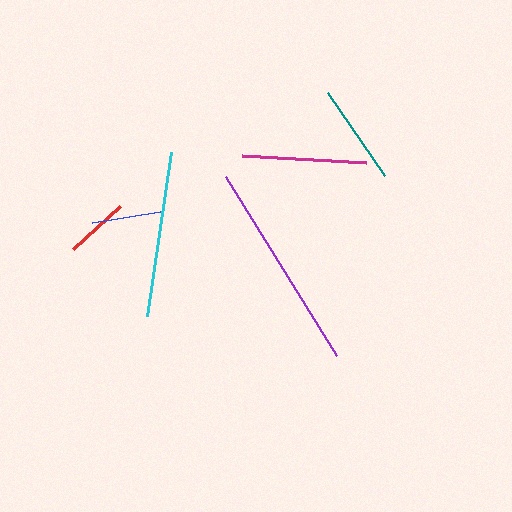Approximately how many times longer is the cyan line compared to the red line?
The cyan line is approximately 2.6 times the length of the red line.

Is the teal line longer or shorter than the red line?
The teal line is longer than the red line.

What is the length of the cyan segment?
The cyan segment is approximately 166 pixels long.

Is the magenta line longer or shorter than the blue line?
The magenta line is longer than the blue line.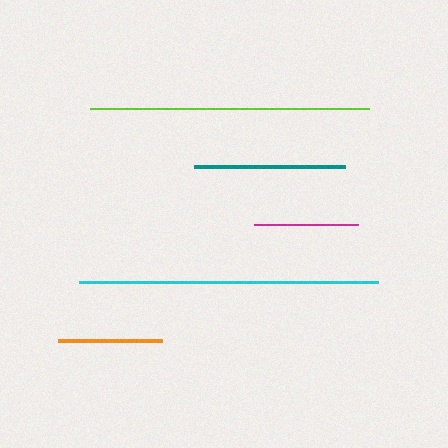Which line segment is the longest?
The cyan line is the longest at approximately 299 pixels.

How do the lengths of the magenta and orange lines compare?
The magenta and orange lines are approximately the same length.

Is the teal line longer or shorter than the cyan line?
The cyan line is longer than the teal line.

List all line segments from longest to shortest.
From longest to shortest: cyan, lime, teal, magenta, orange.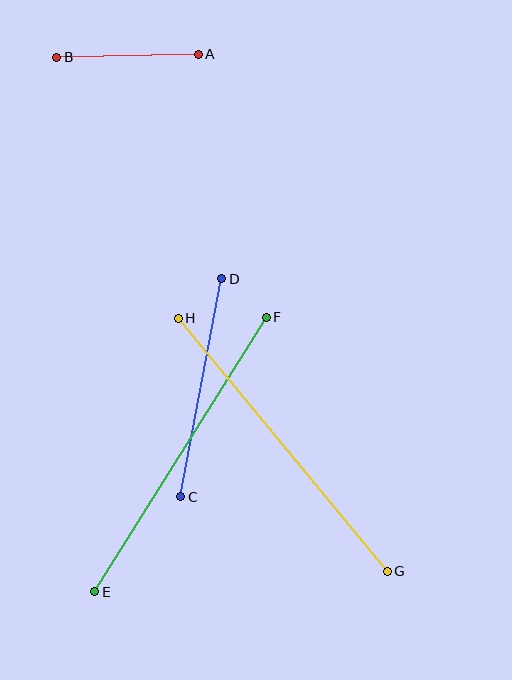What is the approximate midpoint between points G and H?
The midpoint is at approximately (283, 445) pixels.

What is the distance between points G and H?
The distance is approximately 328 pixels.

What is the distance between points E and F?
The distance is approximately 324 pixels.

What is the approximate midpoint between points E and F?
The midpoint is at approximately (181, 454) pixels.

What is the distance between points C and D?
The distance is approximately 222 pixels.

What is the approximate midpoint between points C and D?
The midpoint is at approximately (201, 388) pixels.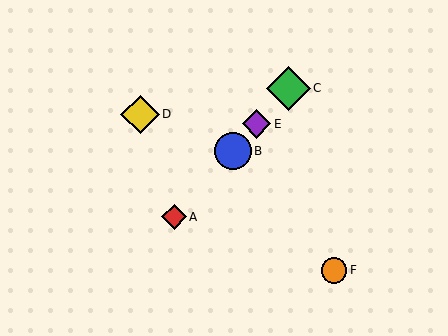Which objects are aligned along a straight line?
Objects A, B, C, E are aligned along a straight line.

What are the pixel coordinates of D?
Object D is at (140, 114).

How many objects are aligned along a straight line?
4 objects (A, B, C, E) are aligned along a straight line.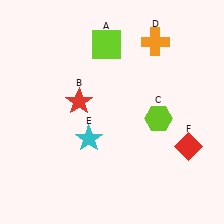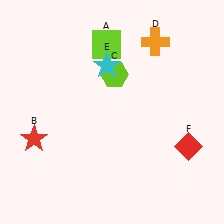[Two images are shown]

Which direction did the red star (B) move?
The red star (B) moved left.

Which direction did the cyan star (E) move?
The cyan star (E) moved up.